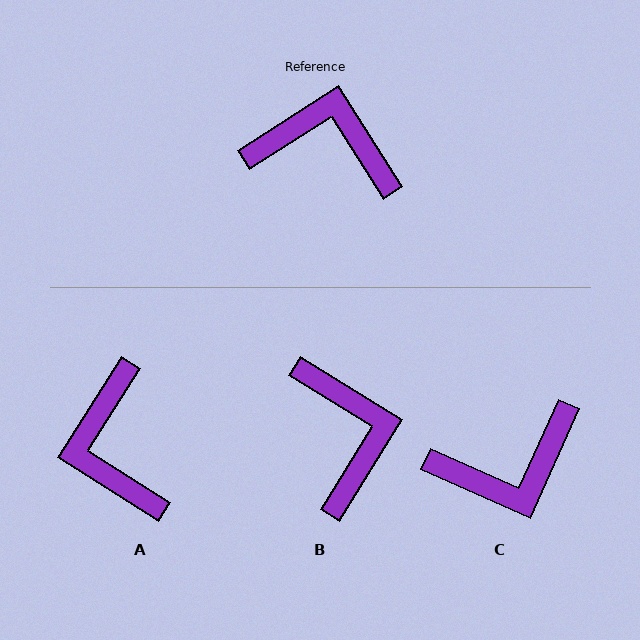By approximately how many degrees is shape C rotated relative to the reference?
Approximately 147 degrees clockwise.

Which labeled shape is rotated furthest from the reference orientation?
C, about 147 degrees away.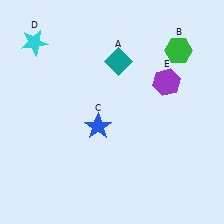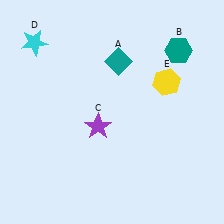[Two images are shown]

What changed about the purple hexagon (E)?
In Image 1, E is purple. In Image 2, it changed to yellow.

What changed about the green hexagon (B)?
In Image 1, B is green. In Image 2, it changed to teal.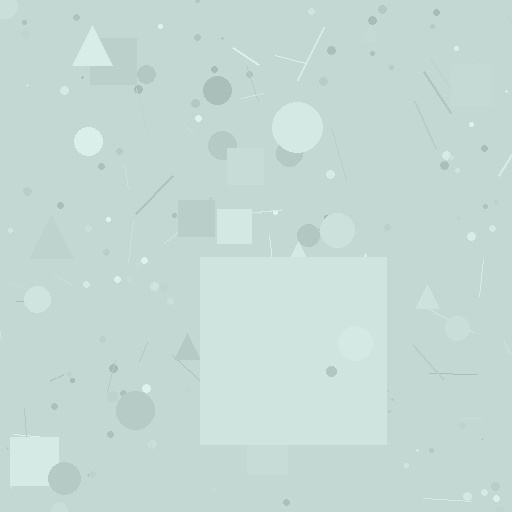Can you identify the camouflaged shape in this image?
The camouflaged shape is a square.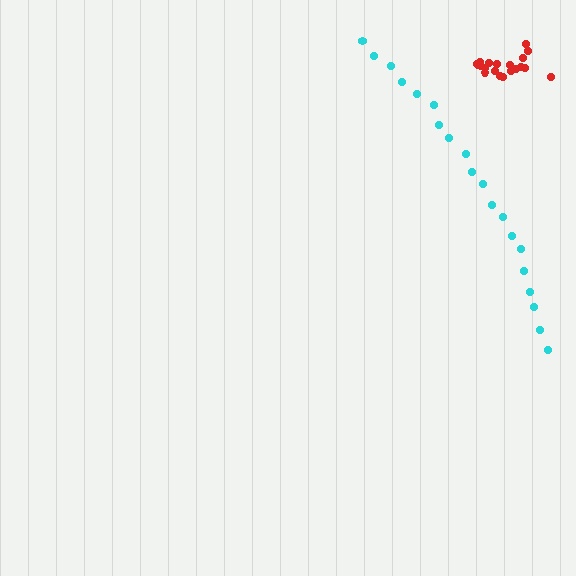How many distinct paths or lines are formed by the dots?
There are 2 distinct paths.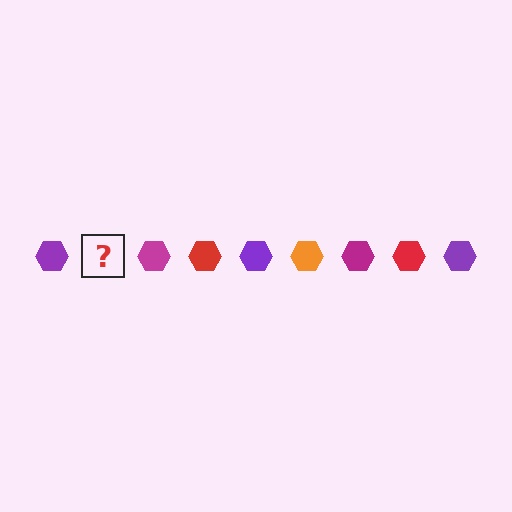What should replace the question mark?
The question mark should be replaced with an orange hexagon.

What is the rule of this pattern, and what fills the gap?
The rule is that the pattern cycles through purple, orange, magenta, red hexagons. The gap should be filled with an orange hexagon.